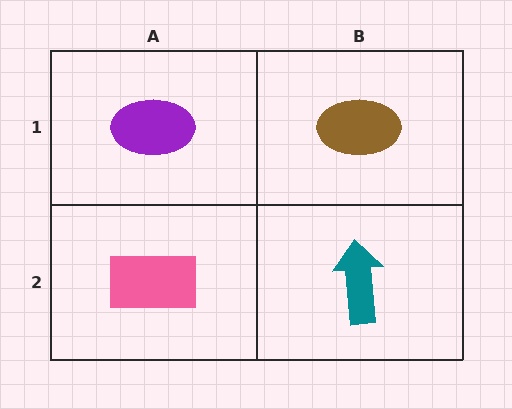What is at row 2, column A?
A pink rectangle.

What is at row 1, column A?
A purple ellipse.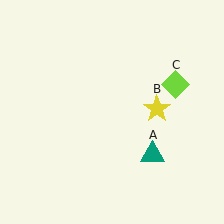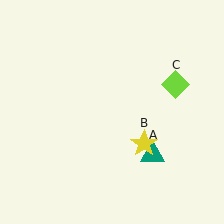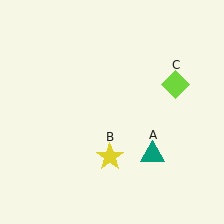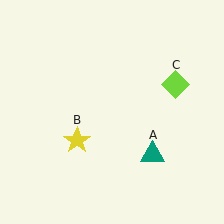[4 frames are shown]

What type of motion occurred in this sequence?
The yellow star (object B) rotated clockwise around the center of the scene.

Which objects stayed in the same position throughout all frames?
Teal triangle (object A) and lime diamond (object C) remained stationary.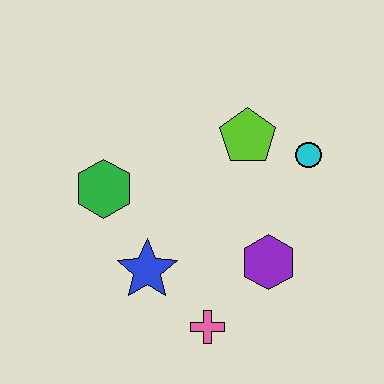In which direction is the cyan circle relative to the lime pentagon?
The cyan circle is to the right of the lime pentagon.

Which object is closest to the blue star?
The pink cross is closest to the blue star.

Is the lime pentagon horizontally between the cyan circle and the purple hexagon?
No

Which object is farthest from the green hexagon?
The cyan circle is farthest from the green hexagon.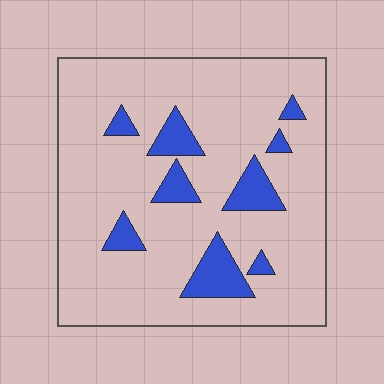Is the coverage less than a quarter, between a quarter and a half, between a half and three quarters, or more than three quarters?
Less than a quarter.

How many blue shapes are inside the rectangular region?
9.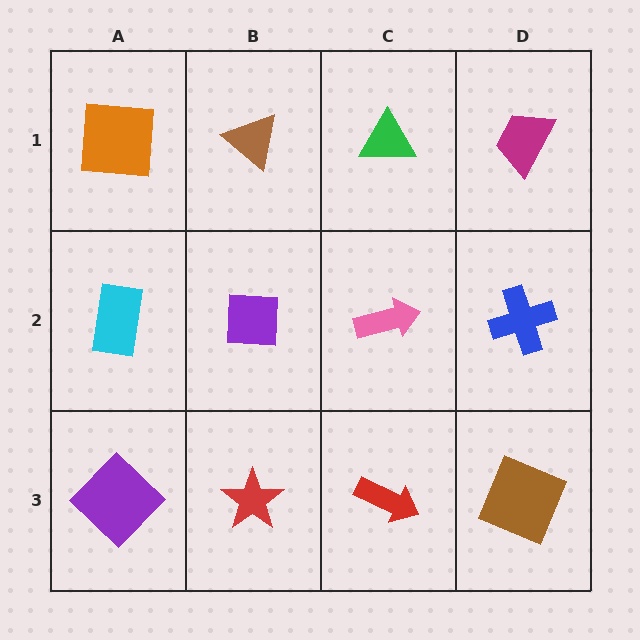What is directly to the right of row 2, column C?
A blue cross.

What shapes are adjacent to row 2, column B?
A brown triangle (row 1, column B), a red star (row 3, column B), a cyan rectangle (row 2, column A), a pink arrow (row 2, column C).